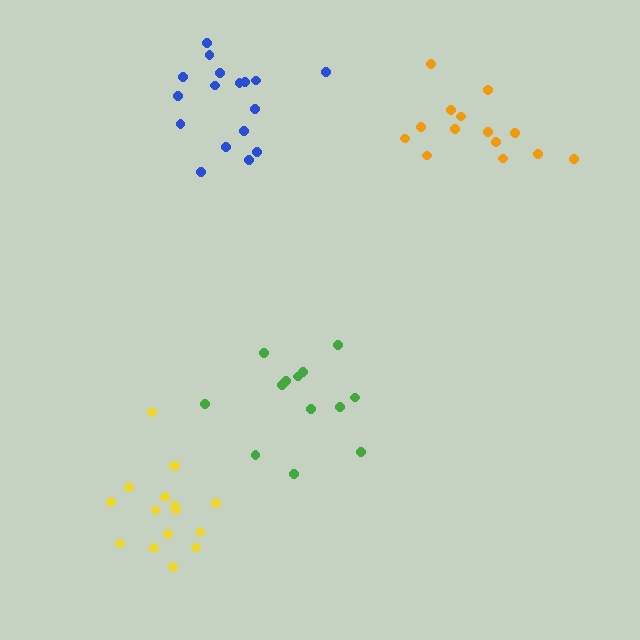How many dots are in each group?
Group 1: 13 dots, Group 2: 14 dots, Group 3: 17 dots, Group 4: 16 dots (60 total).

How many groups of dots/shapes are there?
There are 4 groups.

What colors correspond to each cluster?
The clusters are colored: green, orange, blue, yellow.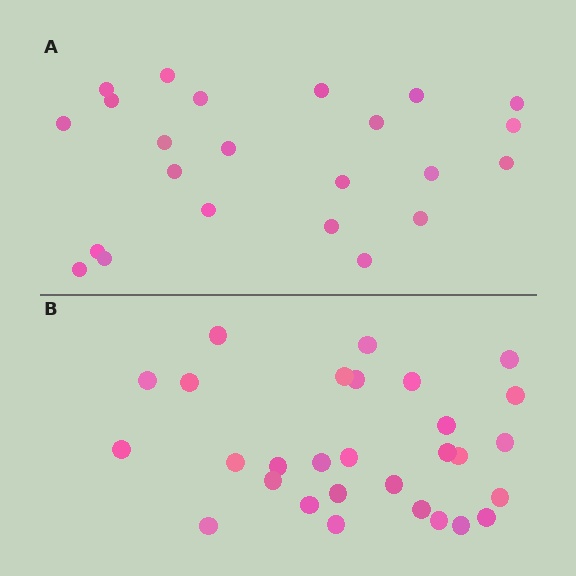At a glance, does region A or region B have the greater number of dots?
Region B (the bottom region) has more dots.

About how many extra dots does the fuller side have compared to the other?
Region B has about 6 more dots than region A.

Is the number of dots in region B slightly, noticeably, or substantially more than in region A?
Region B has noticeably more, but not dramatically so. The ratio is roughly 1.3 to 1.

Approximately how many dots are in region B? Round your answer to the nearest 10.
About 30 dots. (The exact count is 29, which rounds to 30.)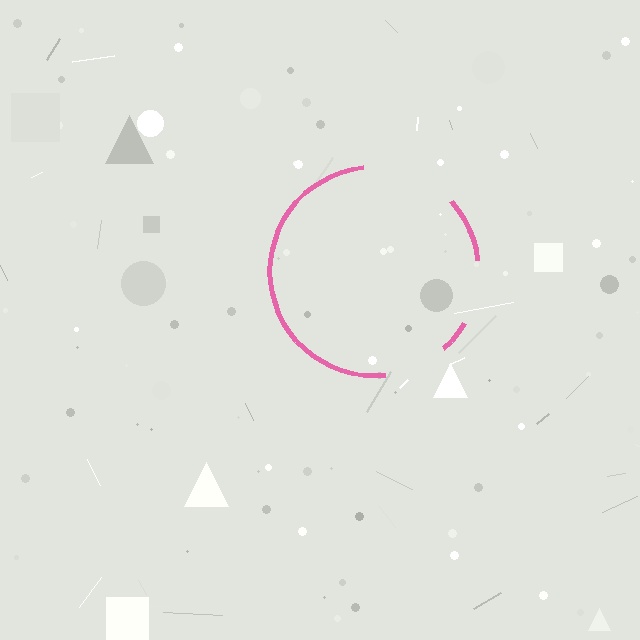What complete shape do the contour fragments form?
The contour fragments form a circle.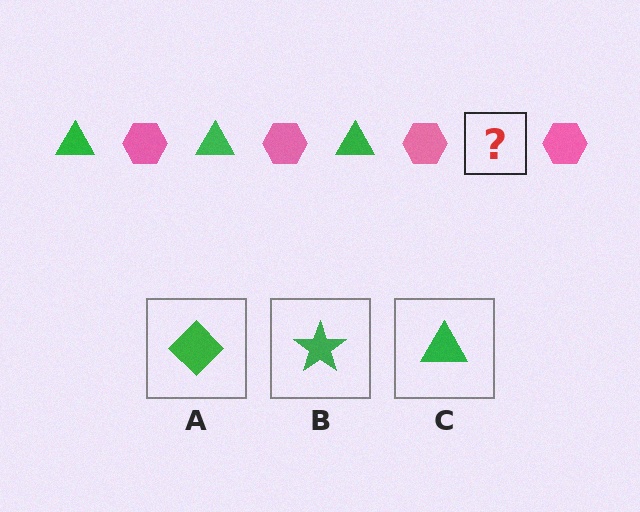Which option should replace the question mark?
Option C.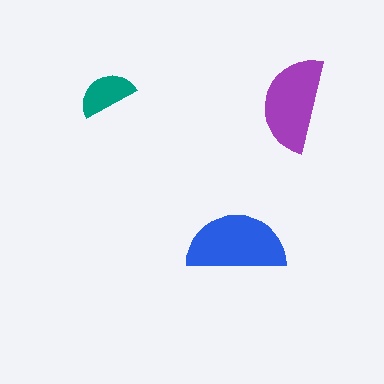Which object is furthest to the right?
The purple semicircle is rightmost.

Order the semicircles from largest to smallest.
the blue one, the purple one, the teal one.